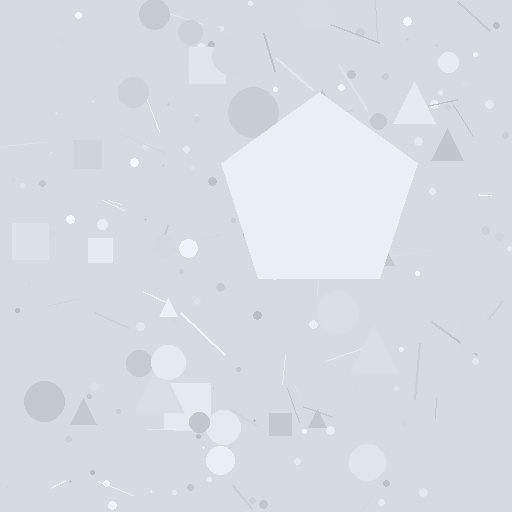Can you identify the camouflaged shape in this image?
The camouflaged shape is a pentagon.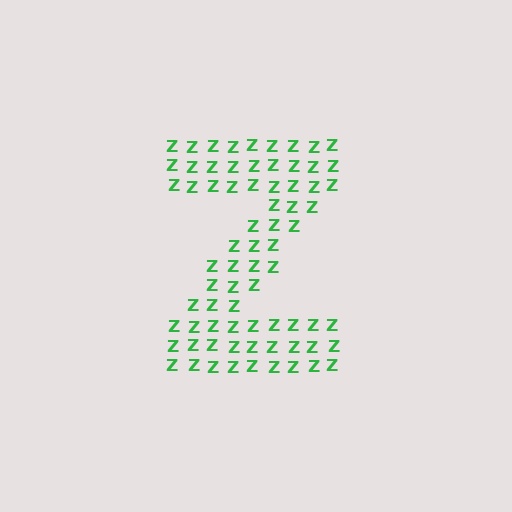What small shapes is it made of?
It is made of small letter Z's.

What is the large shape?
The large shape is the letter Z.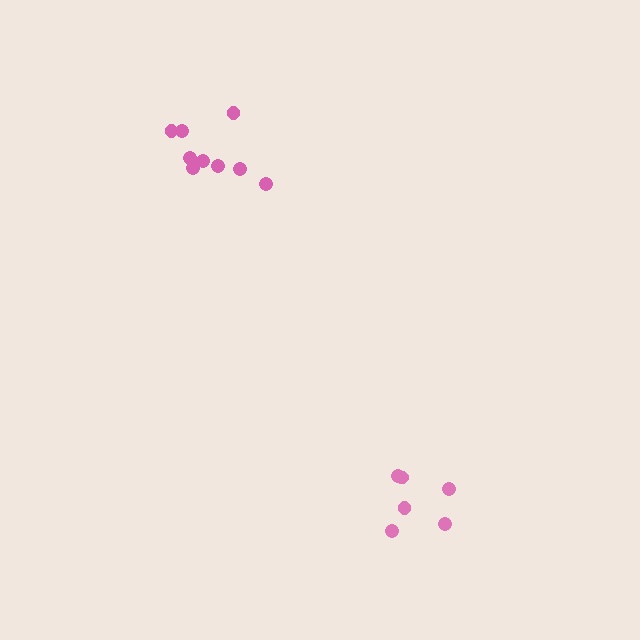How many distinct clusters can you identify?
There are 2 distinct clusters.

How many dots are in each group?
Group 1: 9 dots, Group 2: 6 dots (15 total).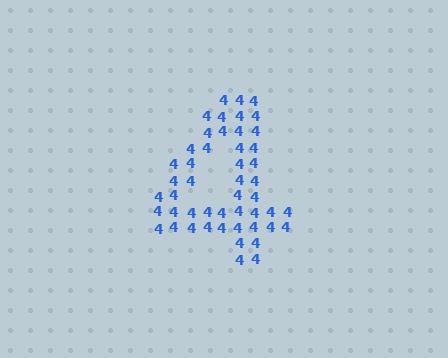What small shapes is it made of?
It is made of small digit 4's.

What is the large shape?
The large shape is the digit 4.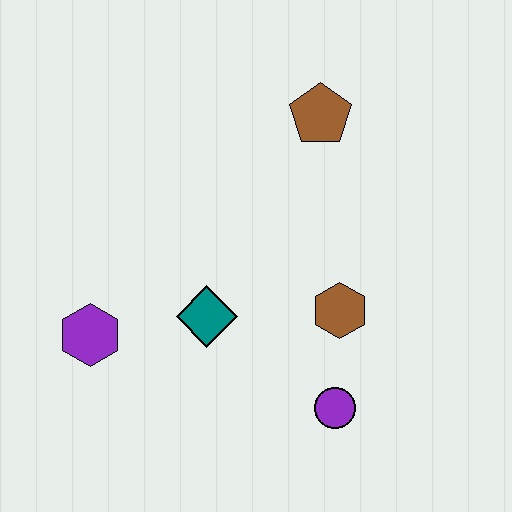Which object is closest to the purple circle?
The brown hexagon is closest to the purple circle.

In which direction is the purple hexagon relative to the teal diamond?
The purple hexagon is to the left of the teal diamond.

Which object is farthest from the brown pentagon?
The purple hexagon is farthest from the brown pentagon.